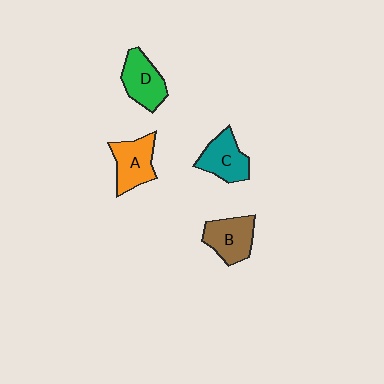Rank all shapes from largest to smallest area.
From largest to smallest: A (orange), D (green), B (brown), C (teal).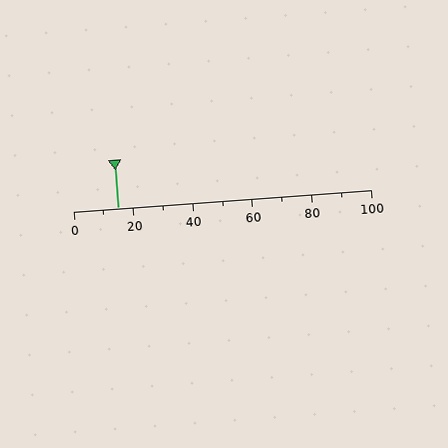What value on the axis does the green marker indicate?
The marker indicates approximately 15.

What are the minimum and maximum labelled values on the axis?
The axis runs from 0 to 100.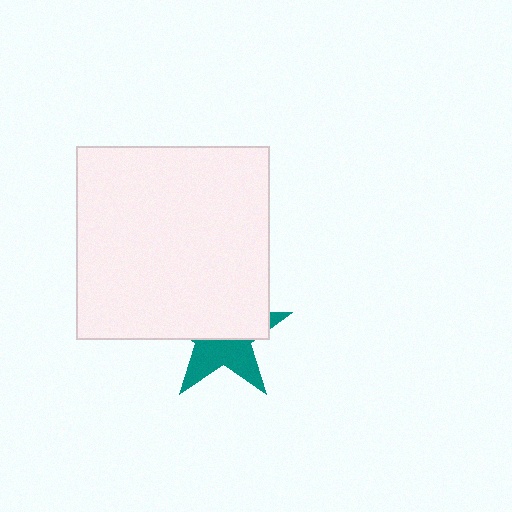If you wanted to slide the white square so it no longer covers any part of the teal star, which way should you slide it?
Slide it up — that is the most direct way to separate the two shapes.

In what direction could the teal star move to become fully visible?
The teal star could move down. That would shift it out from behind the white square entirely.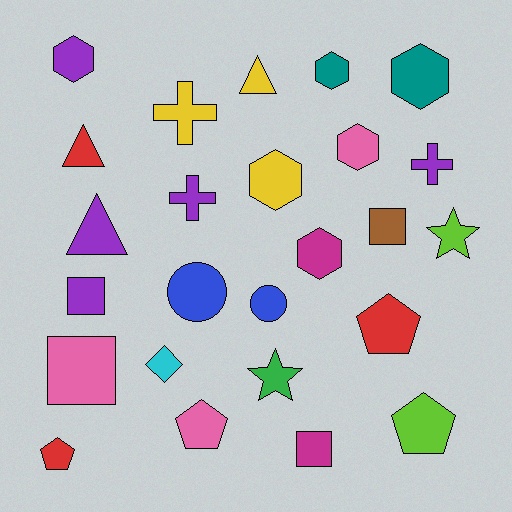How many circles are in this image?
There are 2 circles.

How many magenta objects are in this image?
There are 2 magenta objects.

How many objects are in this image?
There are 25 objects.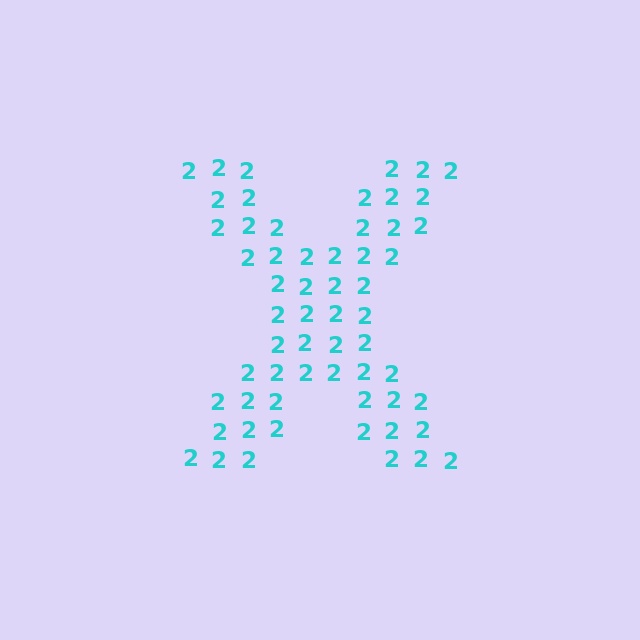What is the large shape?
The large shape is the letter X.